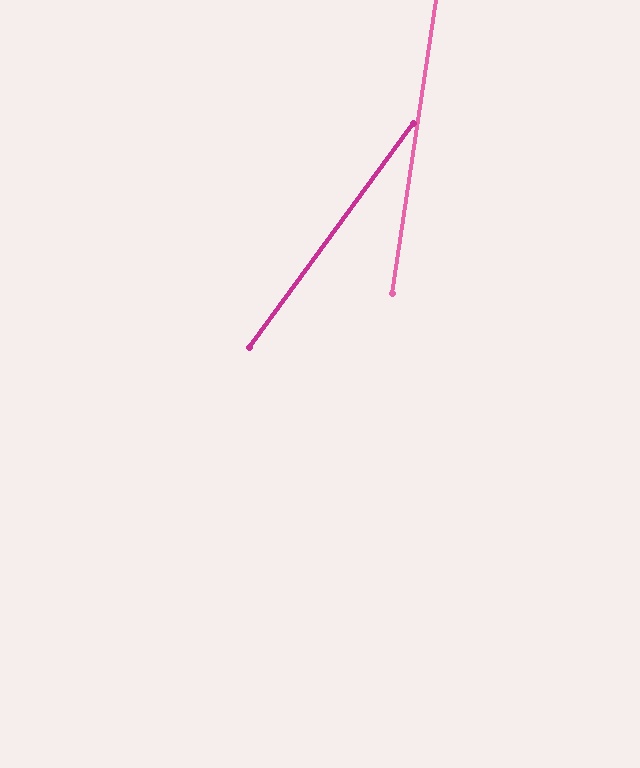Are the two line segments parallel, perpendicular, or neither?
Neither parallel nor perpendicular — they differ by about 28°.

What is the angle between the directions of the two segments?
Approximately 28 degrees.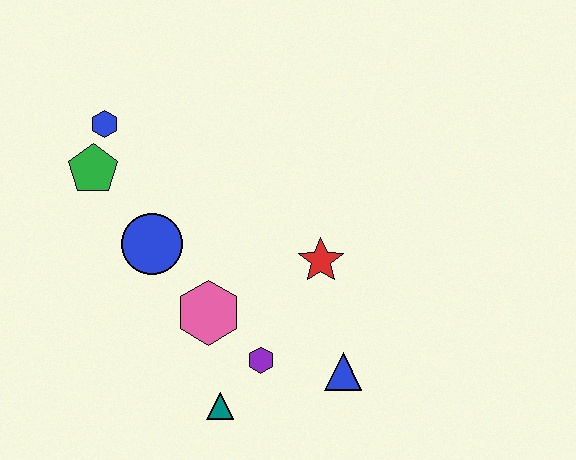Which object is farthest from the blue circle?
The blue triangle is farthest from the blue circle.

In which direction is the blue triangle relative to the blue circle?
The blue triangle is to the right of the blue circle.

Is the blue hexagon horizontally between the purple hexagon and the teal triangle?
No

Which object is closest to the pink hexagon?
The purple hexagon is closest to the pink hexagon.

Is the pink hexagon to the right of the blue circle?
Yes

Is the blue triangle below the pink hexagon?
Yes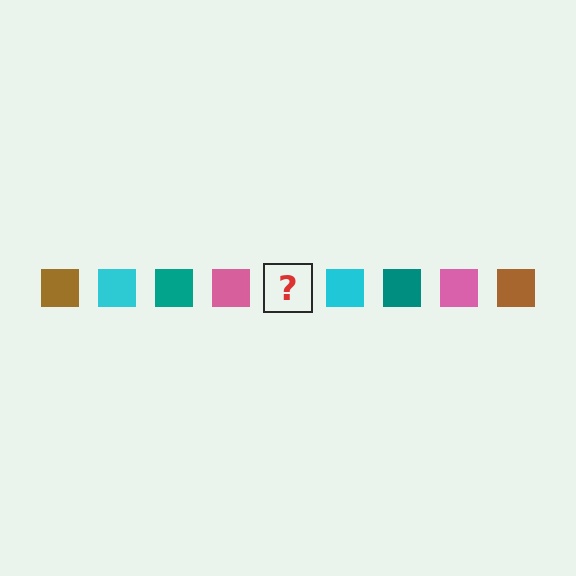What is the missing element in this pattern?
The missing element is a brown square.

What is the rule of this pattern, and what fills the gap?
The rule is that the pattern cycles through brown, cyan, teal, pink squares. The gap should be filled with a brown square.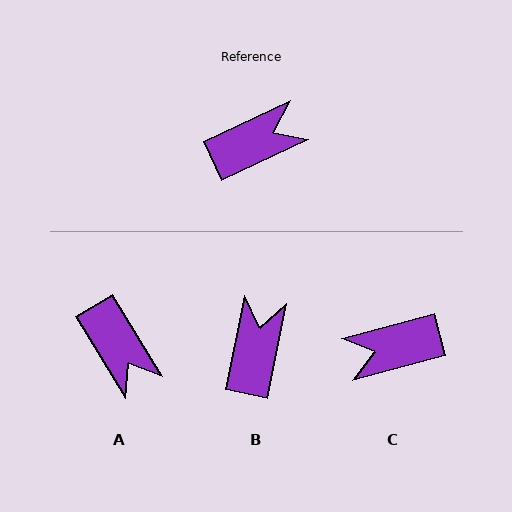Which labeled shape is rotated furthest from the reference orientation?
C, about 170 degrees away.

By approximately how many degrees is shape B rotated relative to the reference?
Approximately 53 degrees counter-clockwise.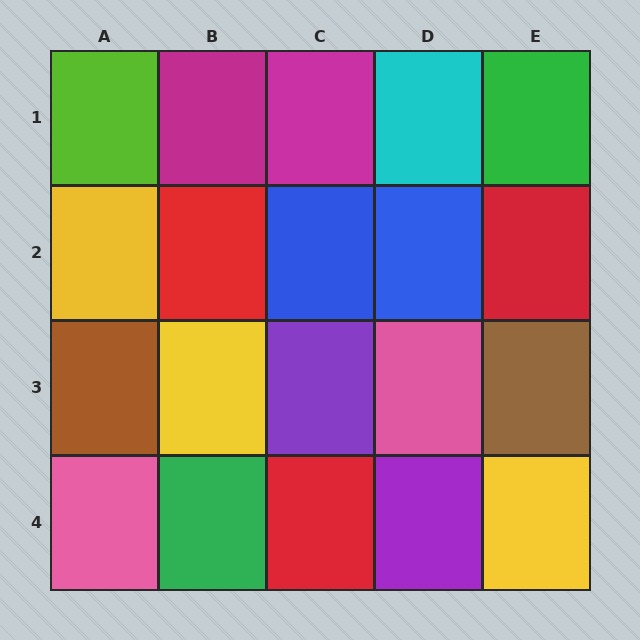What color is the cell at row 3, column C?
Purple.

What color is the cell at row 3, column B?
Yellow.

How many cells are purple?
2 cells are purple.